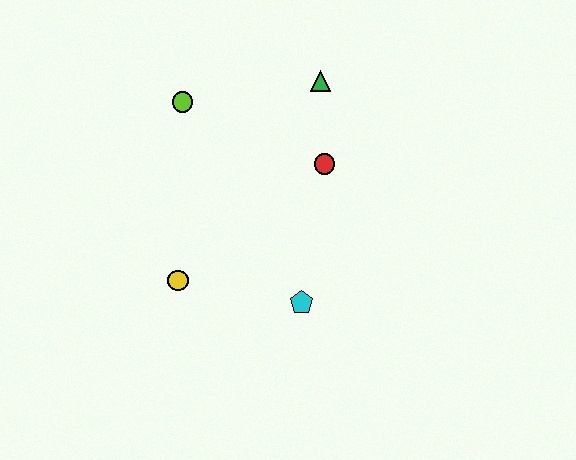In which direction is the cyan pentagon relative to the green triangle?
The cyan pentagon is below the green triangle.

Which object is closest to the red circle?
The green triangle is closest to the red circle.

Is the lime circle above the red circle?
Yes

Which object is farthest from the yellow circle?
The green triangle is farthest from the yellow circle.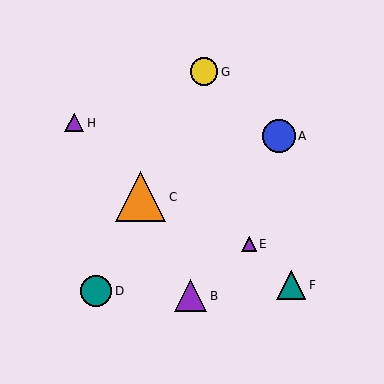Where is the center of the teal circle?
The center of the teal circle is at (96, 291).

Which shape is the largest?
The orange triangle (labeled C) is the largest.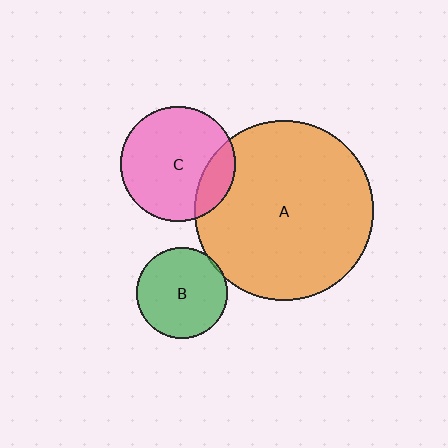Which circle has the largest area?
Circle A (orange).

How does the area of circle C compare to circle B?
Approximately 1.6 times.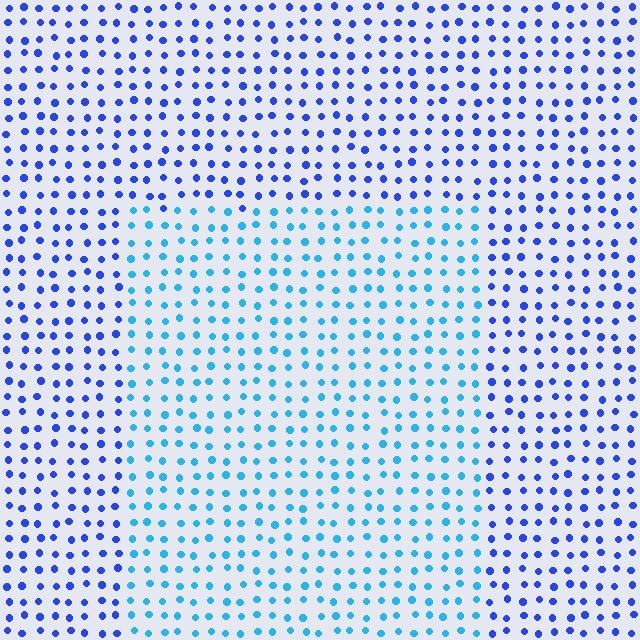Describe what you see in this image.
The image is filled with small blue elements in a uniform arrangement. A rectangle-shaped region is visible where the elements are tinted to a slightly different hue, forming a subtle color boundary.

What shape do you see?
I see a rectangle.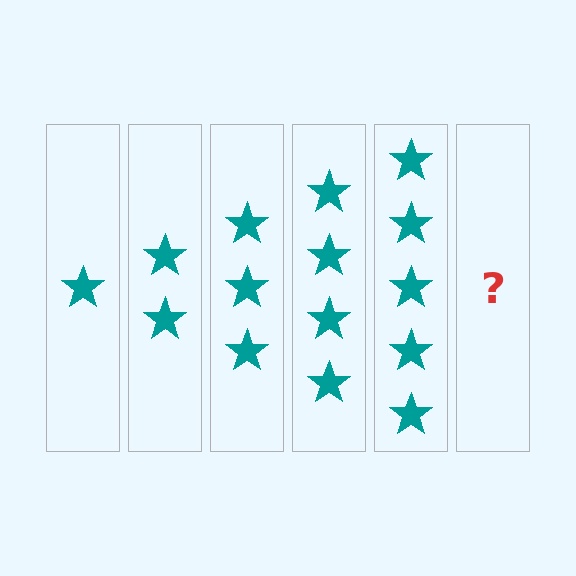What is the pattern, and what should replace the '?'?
The pattern is that each step adds one more star. The '?' should be 6 stars.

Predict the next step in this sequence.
The next step is 6 stars.